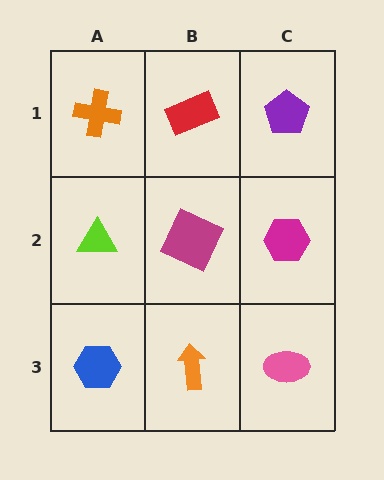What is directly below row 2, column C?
A pink ellipse.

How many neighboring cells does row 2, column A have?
3.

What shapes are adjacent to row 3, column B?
A magenta square (row 2, column B), a blue hexagon (row 3, column A), a pink ellipse (row 3, column C).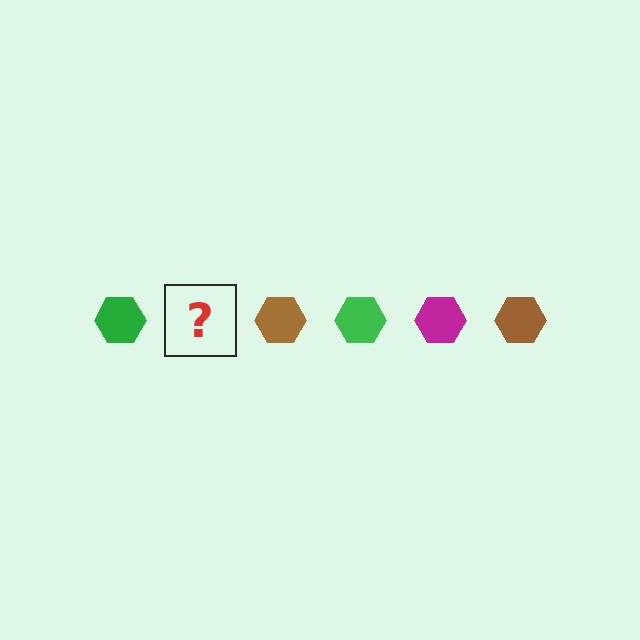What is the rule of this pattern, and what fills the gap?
The rule is that the pattern cycles through green, magenta, brown hexagons. The gap should be filled with a magenta hexagon.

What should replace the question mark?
The question mark should be replaced with a magenta hexagon.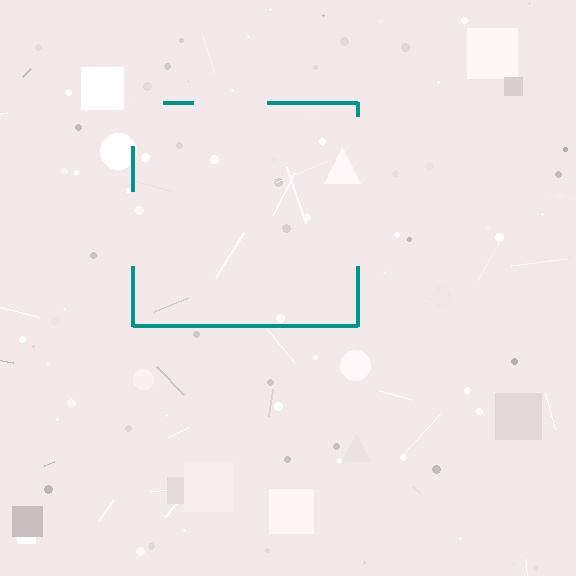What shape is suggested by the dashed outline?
The dashed outline suggests a square.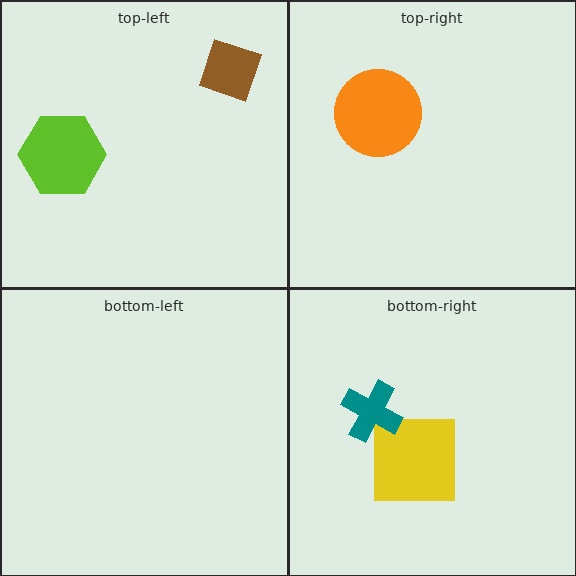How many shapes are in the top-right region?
1.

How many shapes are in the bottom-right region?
2.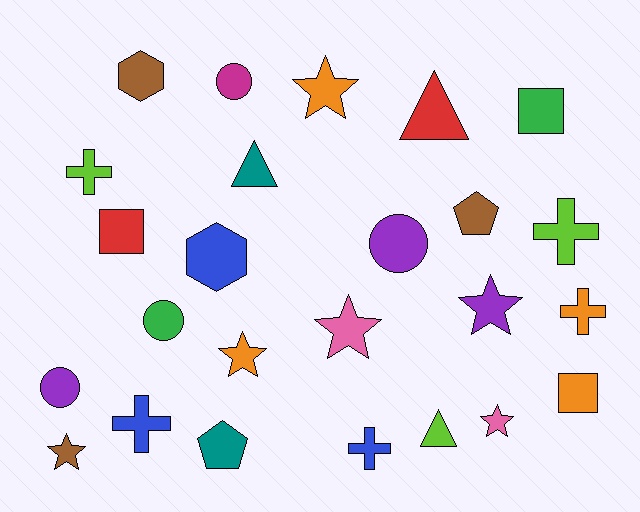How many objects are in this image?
There are 25 objects.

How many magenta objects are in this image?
There is 1 magenta object.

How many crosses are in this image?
There are 5 crosses.